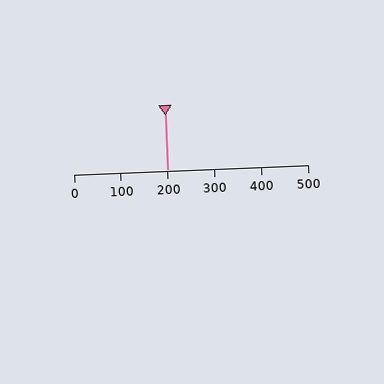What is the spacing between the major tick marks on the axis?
The major ticks are spaced 100 apart.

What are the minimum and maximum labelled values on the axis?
The axis runs from 0 to 500.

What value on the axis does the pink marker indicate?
The marker indicates approximately 200.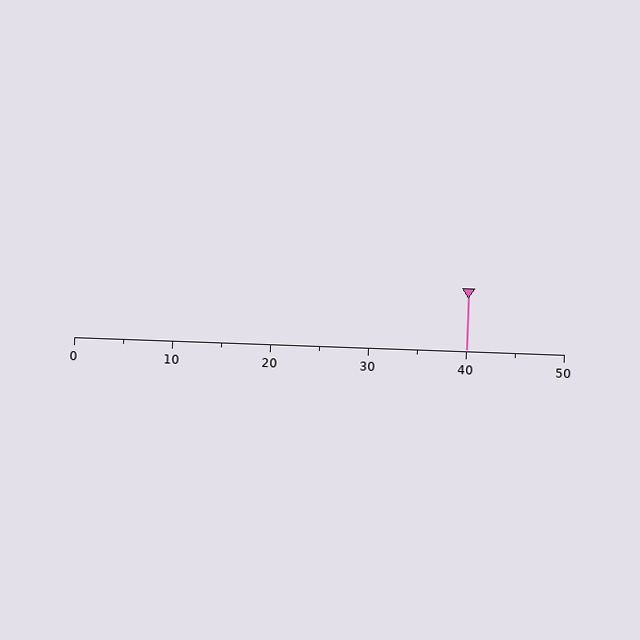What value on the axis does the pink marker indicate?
The marker indicates approximately 40.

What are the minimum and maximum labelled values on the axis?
The axis runs from 0 to 50.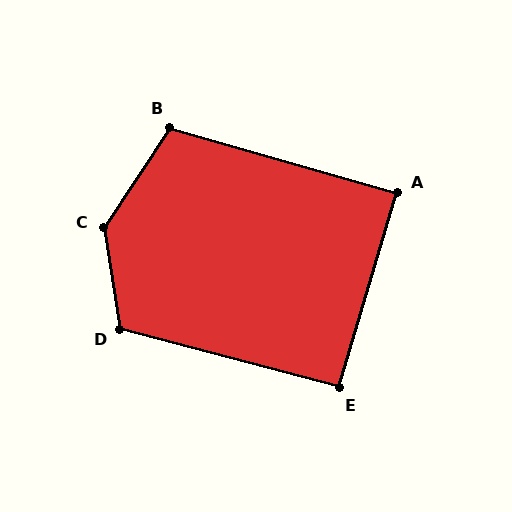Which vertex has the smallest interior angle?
A, at approximately 89 degrees.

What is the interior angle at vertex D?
Approximately 113 degrees (obtuse).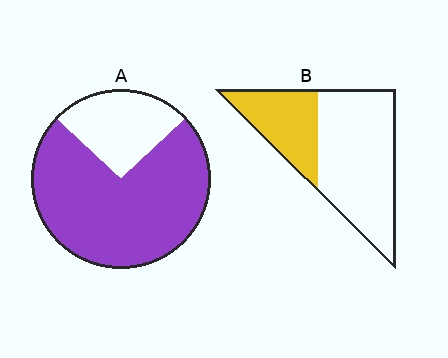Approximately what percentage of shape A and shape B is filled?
A is approximately 75% and B is approximately 35%.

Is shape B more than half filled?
No.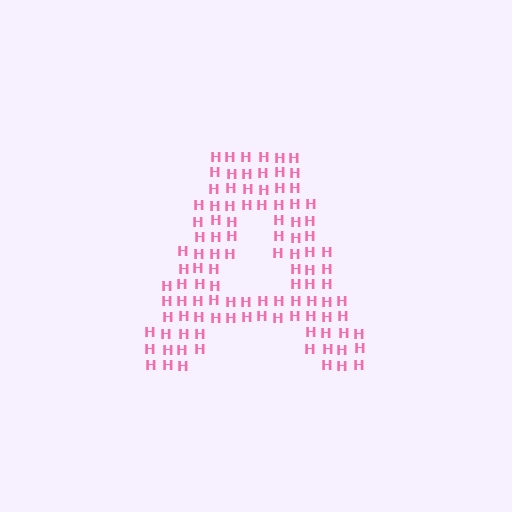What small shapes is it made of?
It is made of small letter H's.